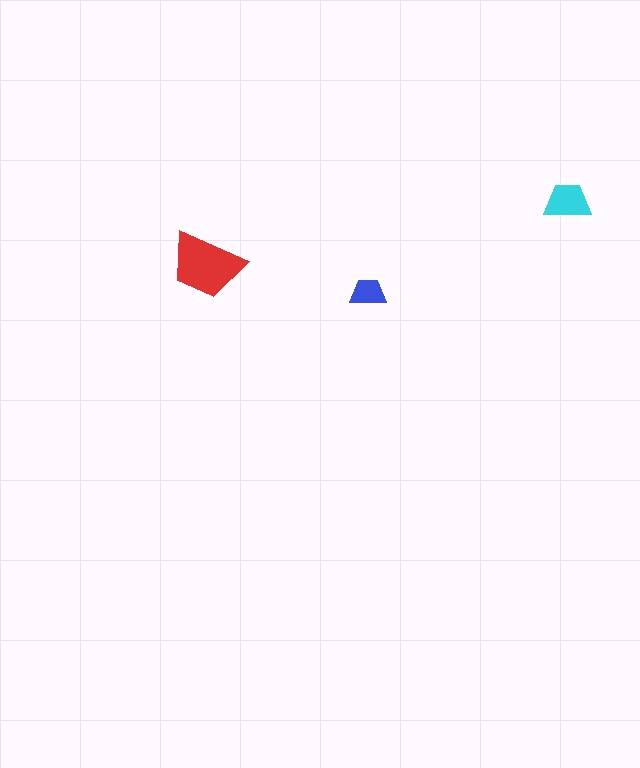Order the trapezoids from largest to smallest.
the red one, the cyan one, the blue one.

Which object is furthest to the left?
The red trapezoid is leftmost.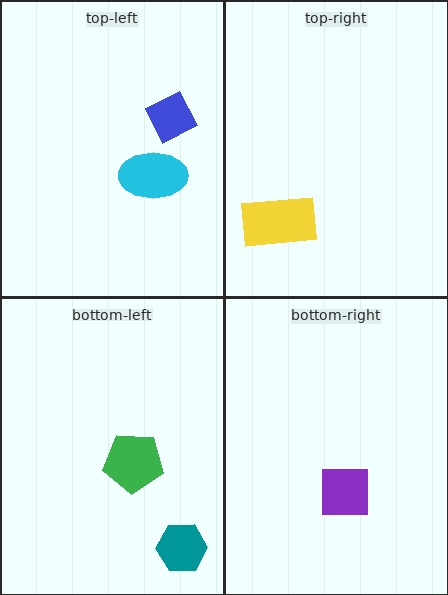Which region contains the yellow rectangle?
The top-right region.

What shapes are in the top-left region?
The blue diamond, the cyan ellipse.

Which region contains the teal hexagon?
The bottom-left region.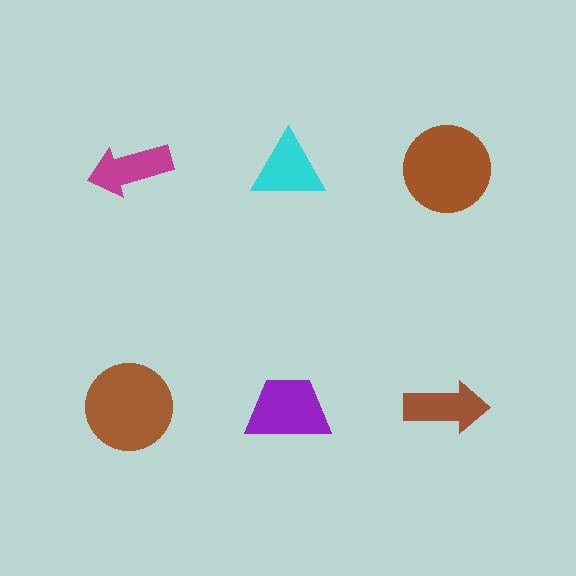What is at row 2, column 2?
A purple trapezoid.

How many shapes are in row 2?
3 shapes.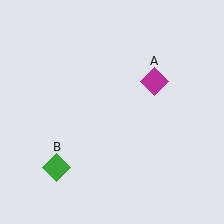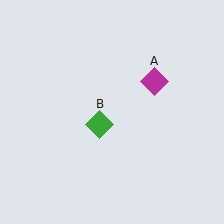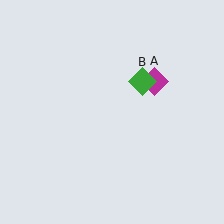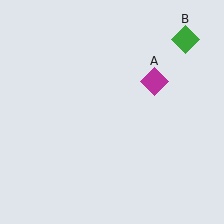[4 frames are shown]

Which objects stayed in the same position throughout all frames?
Magenta diamond (object A) remained stationary.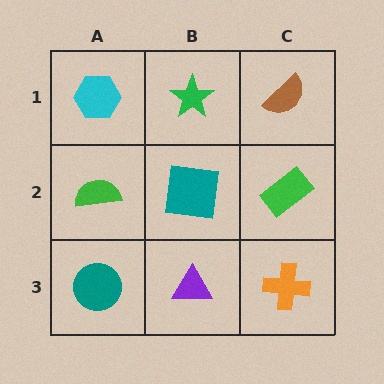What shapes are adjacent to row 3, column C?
A green rectangle (row 2, column C), a purple triangle (row 3, column B).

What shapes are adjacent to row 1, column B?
A teal square (row 2, column B), a cyan hexagon (row 1, column A), a brown semicircle (row 1, column C).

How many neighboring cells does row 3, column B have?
3.